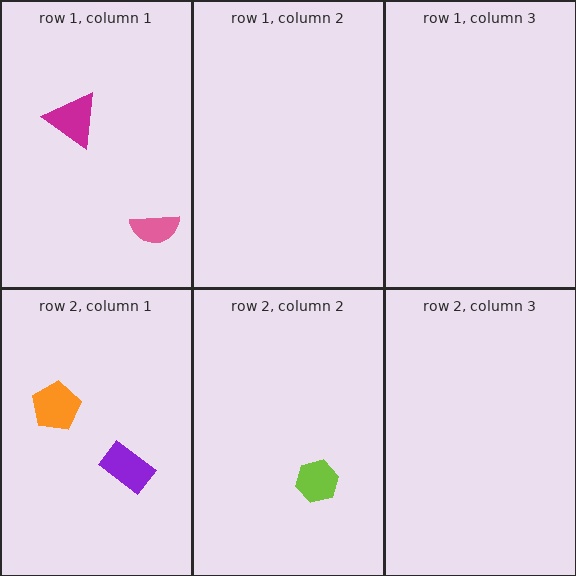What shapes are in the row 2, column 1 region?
The orange pentagon, the purple rectangle.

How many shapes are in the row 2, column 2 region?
1.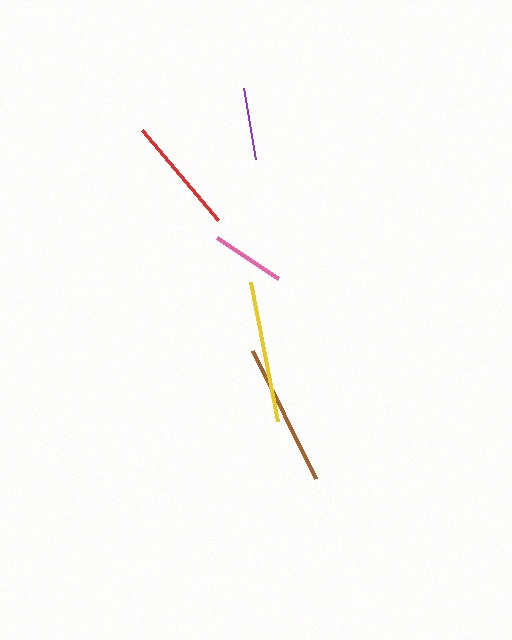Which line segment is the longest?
The brown line is the longest at approximately 142 pixels.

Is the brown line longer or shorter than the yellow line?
The brown line is longer than the yellow line.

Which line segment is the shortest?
The purple line is the shortest at approximately 72 pixels.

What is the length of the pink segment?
The pink segment is approximately 74 pixels long.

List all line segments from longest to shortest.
From longest to shortest: brown, yellow, red, pink, purple.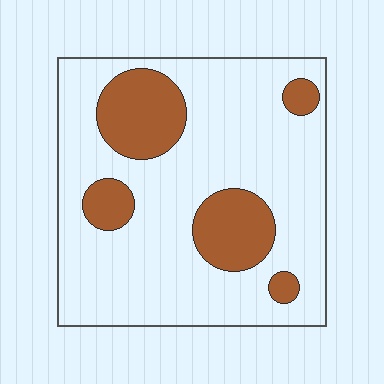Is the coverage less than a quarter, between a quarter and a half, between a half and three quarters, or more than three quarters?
Less than a quarter.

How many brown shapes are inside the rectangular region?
5.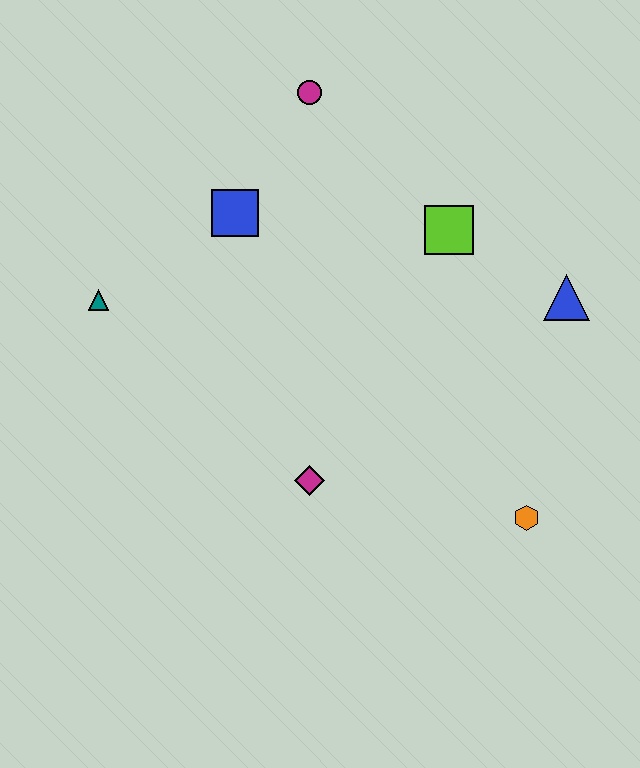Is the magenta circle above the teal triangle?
Yes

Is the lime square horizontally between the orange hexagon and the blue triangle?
No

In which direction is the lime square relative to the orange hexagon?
The lime square is above the orange hexagon.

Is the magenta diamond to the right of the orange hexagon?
No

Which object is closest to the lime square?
The blue triangle is closest to the lime square.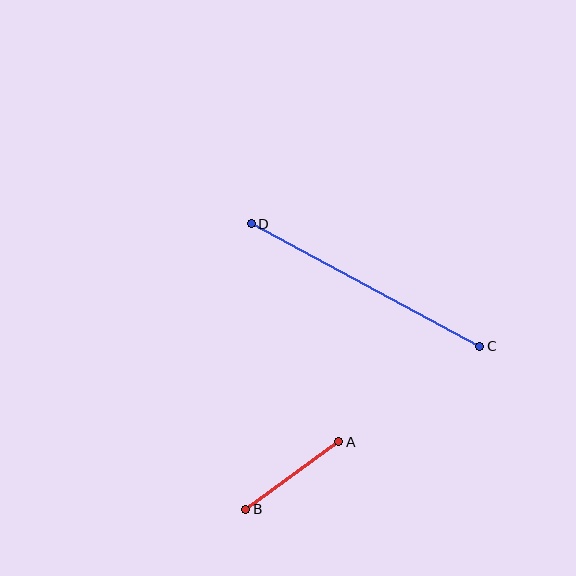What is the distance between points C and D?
The distance is approximately 259 pixels.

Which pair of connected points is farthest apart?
Points C and D are farthest apart.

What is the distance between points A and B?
The distance is approximately 115 pixels.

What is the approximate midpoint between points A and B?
The midpoint is at approximately (292, 475) pixels.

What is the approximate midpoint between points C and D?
The midpoint is at approximately (365, 285) pixels.